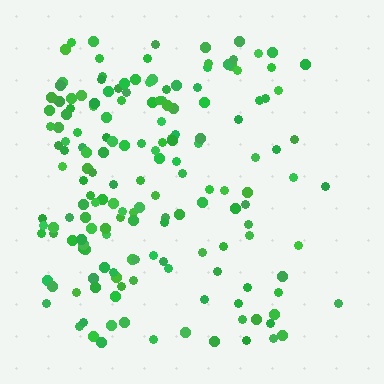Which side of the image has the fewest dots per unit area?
The right.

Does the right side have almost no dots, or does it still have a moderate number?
Still a moderate number, just noticeably fewer than the left.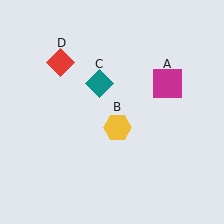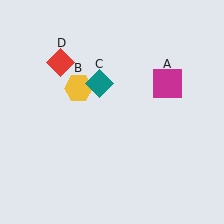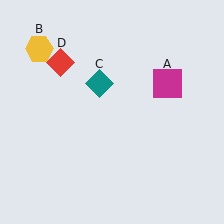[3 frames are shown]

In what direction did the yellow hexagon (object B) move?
The yellow hexagon (object B) moved up and to the left.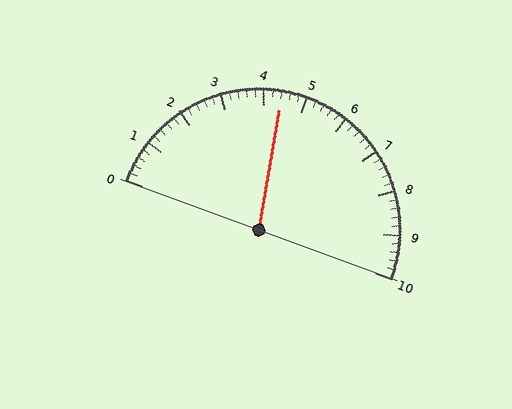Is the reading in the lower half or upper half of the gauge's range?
The reading is in the lower half of the range (0 to 10).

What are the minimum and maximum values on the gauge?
The gauge ranges from 0 to 10.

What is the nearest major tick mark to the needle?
The nearest major tick mark is 4.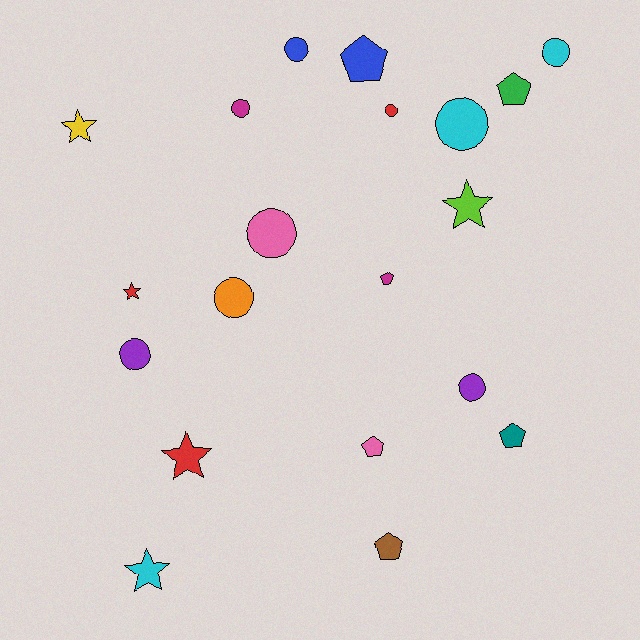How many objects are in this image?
There are 20 objects.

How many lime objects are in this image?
There is 1 lime object.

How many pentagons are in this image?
There are 6 pentagons.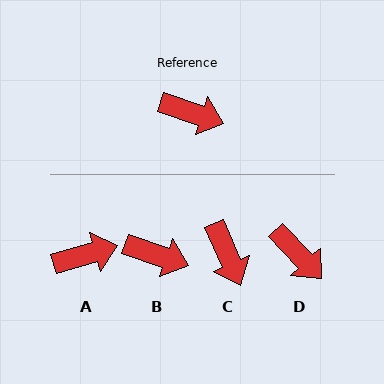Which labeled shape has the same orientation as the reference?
B.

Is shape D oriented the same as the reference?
No, it is off by about 28 degrees.